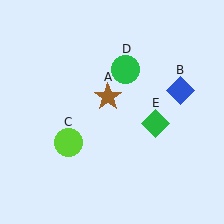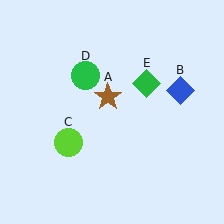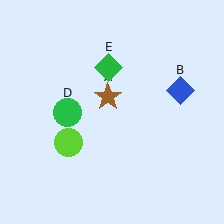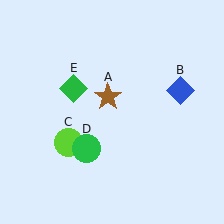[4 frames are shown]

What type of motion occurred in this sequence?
The green circle (object D), green diamond (object E) rotated counterclockwise around the center of the scene.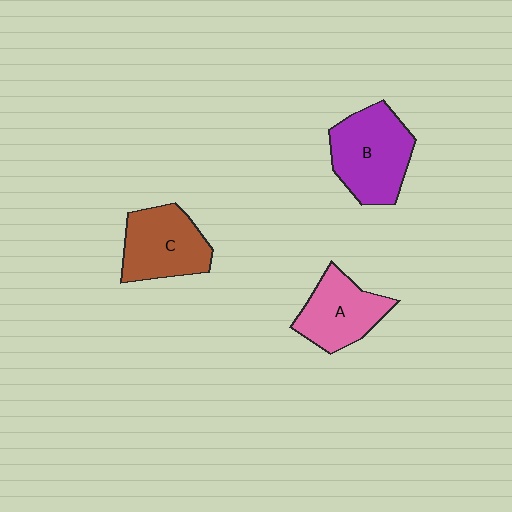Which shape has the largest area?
Shape B (purple).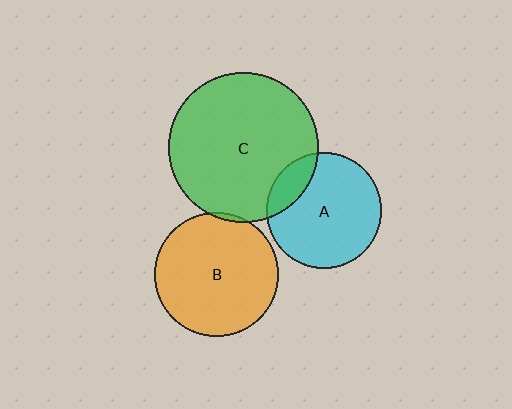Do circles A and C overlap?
Yes.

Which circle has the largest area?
Circle C (green).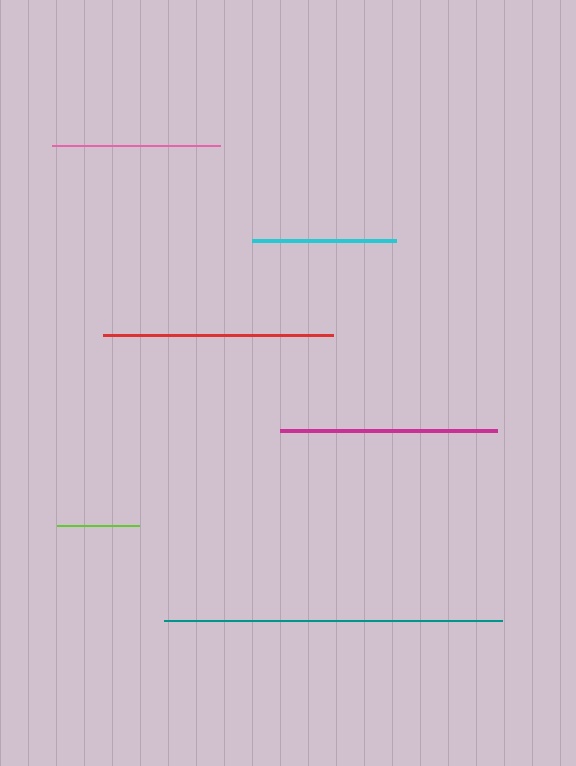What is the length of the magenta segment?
The magenta segment is approximately 217 pixels long.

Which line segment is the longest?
The teal line is the longest at approximately 338 pixels.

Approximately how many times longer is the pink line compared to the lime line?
The pink line is approximately 2.1 times the length of the lime line.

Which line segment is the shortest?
The lime line is the shortest at approximately 82 pixels.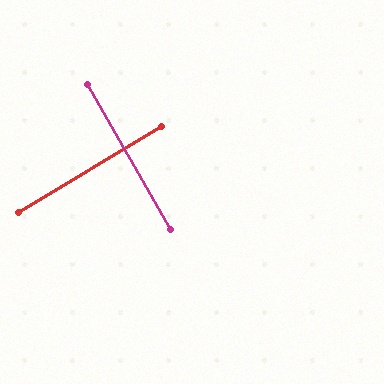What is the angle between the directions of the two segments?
Approximately 89 degrees.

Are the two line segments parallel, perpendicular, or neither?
Perpendicular — they meet at approximately 89°.